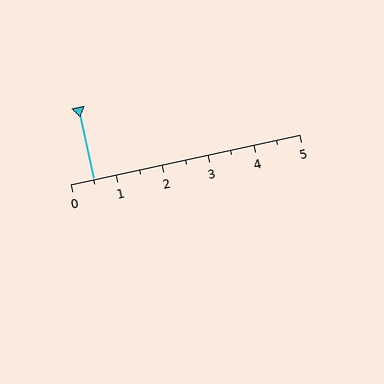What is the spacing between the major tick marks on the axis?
The major ticks are spaced 1 apart.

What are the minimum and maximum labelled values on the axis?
The axis runs from 0 to 5.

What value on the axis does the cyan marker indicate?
The marker indicates approximately 0.5.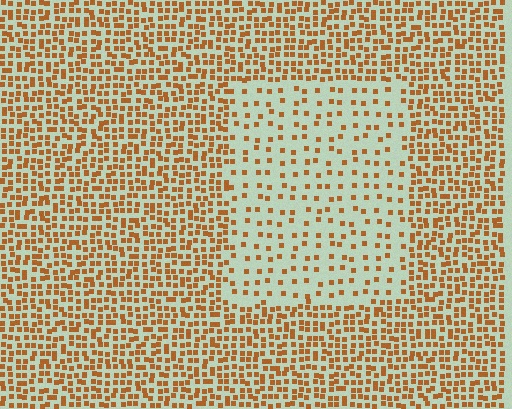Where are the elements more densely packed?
The elements are more densely packed outside the rectangle boundary.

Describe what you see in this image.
The image contains small brown elements arranged at two different densities. A rectangle-shaped region is visible where the elements are less densely packed than the surrounding area.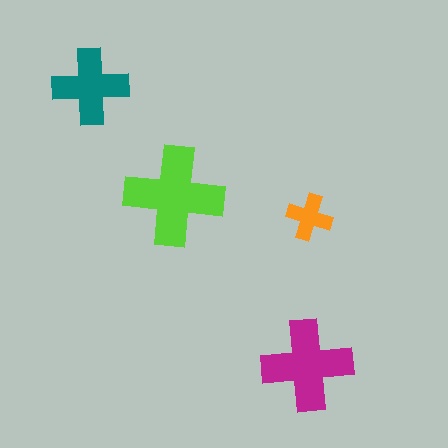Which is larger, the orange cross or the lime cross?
The lime one.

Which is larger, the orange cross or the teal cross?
The teal one.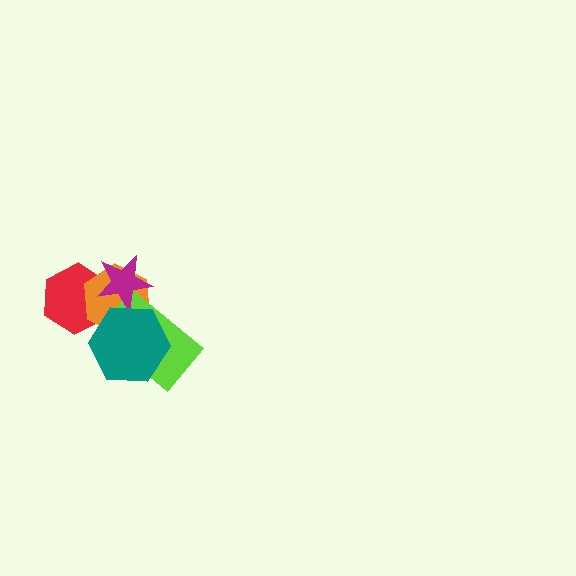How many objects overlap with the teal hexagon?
3 objects overlap with the teal hexagon.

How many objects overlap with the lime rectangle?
3 objects overlap with the lime rectangle.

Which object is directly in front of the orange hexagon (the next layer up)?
The lime rectangle is directly in front of the orange hexagon.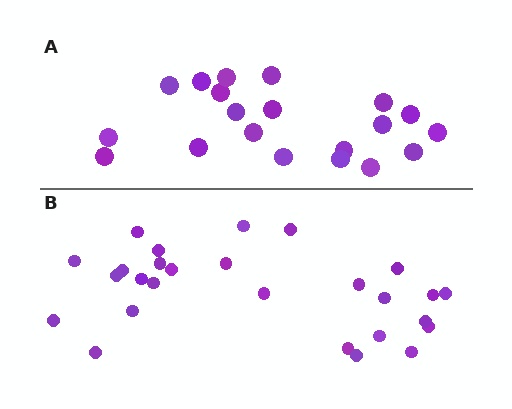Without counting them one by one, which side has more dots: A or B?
Region B (the bottom region) has more dots.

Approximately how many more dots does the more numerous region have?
Region B has roughly 8 or so more dots than region A.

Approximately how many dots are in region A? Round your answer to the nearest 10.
About 20 dots.